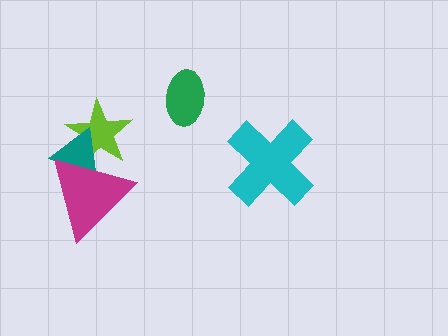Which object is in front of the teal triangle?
The magenta triangle is in front of the teal triangle.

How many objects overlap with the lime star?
2 objects overlap with the lime star.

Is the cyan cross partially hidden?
No, no other shape covers it.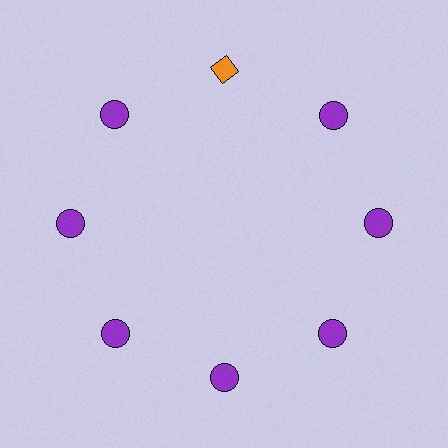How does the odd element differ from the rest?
It differs in both color (orange instead of purple) and shape (diamond instead of circle).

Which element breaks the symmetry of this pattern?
The orange diamond at roughly the 12 o'clock position breaks the symmetry. All other shapes are purple circles.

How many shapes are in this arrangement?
There are 8 shapes arranged in a ring pattern.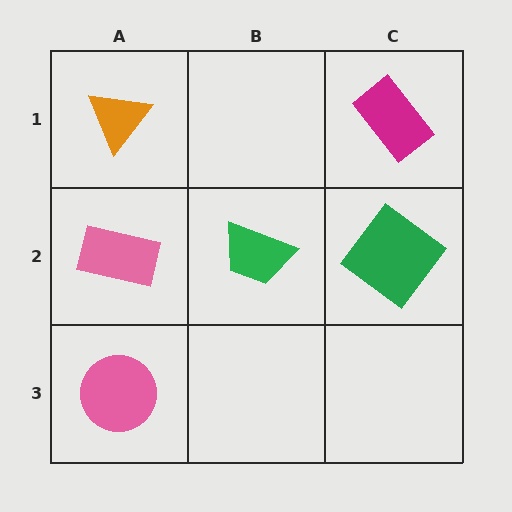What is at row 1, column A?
An orange triangle.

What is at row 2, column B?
A green trapezoid.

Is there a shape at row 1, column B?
No, that cell is empty.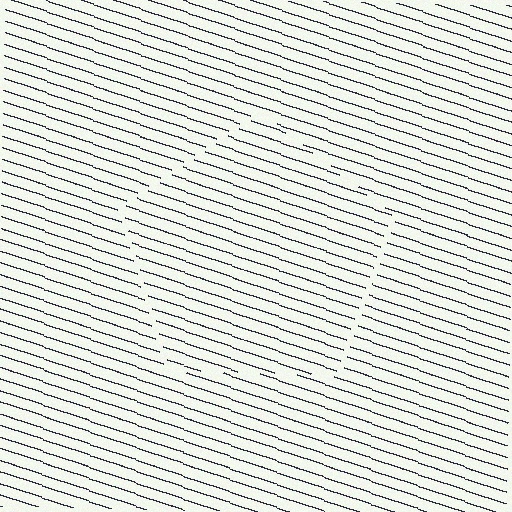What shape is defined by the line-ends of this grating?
An illusory pentagon. The interior of the shape contains the same grating, shifted by half a period — the contour is defined by the phase discontinuity where line-ends from the inner and outer gratings abut.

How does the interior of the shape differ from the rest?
The interior of the shape contains the same grating, shifted by half a period — the contour is defined by the phase discontinuity where line-ends from the inner and outer gratings abut.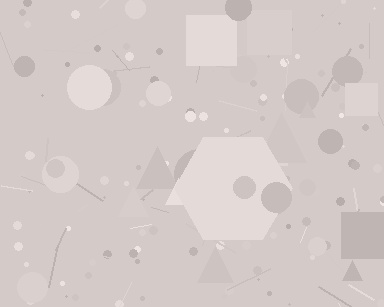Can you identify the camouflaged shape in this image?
The camouflaged shape is a hexagon.